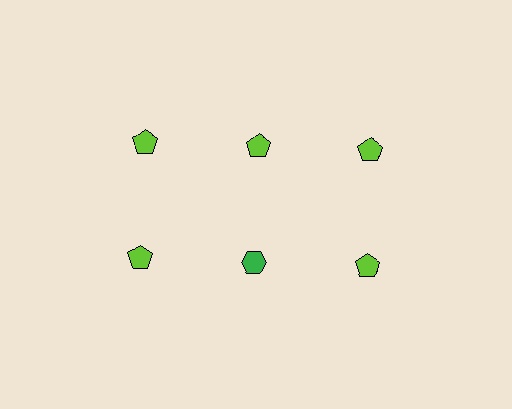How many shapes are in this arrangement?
There are 6 shapes arranged in a grid pattern.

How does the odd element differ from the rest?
It differs in both color (green instead of lime) and shape (hexagon instead of pentagon).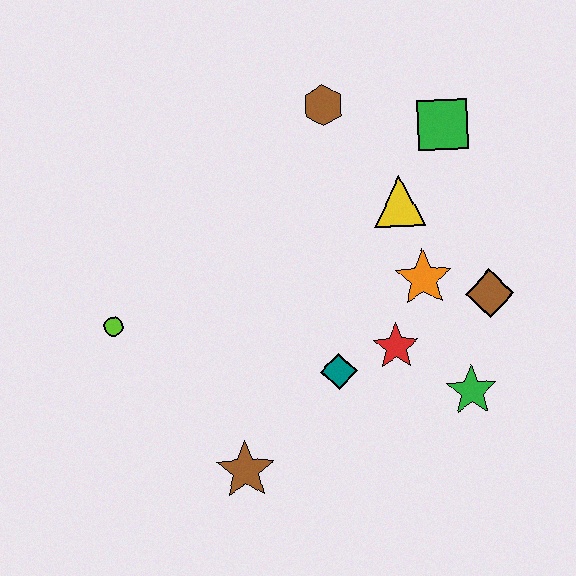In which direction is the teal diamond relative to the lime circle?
The teal diamond is to the right of the lime circle.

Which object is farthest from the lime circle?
The green square is farthest from the lime circle.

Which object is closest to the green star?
The red star is closest to the green star.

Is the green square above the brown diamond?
Yes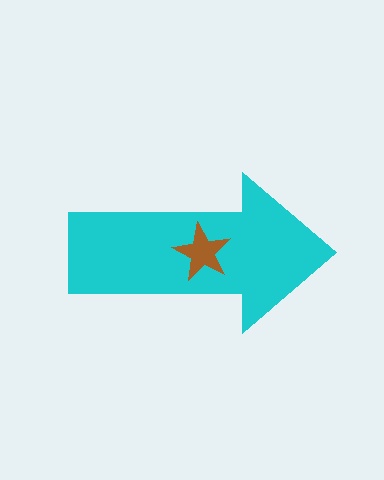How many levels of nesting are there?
2.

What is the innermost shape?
The brown star.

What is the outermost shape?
The cyan arrow.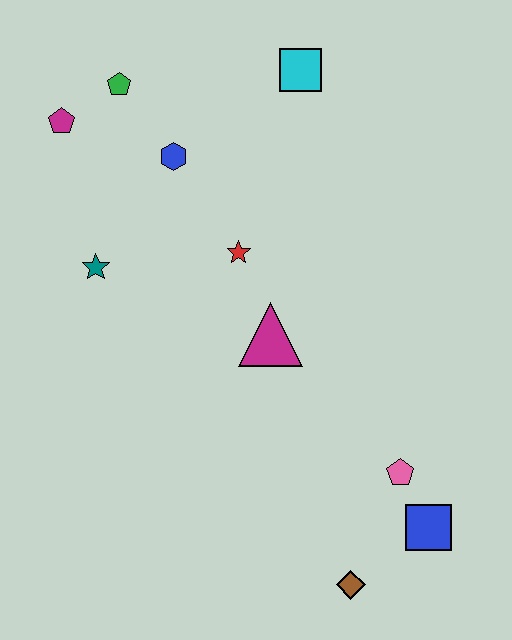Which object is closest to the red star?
The magenta triangle is closest to the red star.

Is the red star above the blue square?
Yes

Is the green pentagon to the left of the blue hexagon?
Yes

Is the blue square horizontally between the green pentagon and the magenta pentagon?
No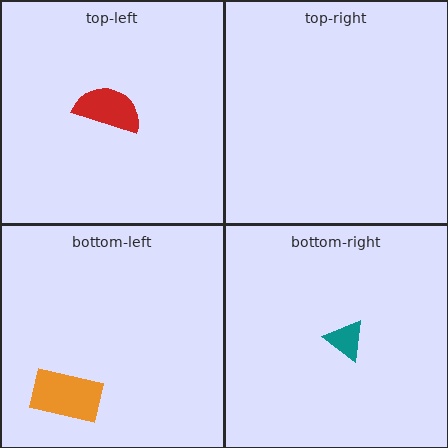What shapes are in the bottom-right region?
The teal triangle.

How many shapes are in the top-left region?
1.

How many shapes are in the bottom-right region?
1.